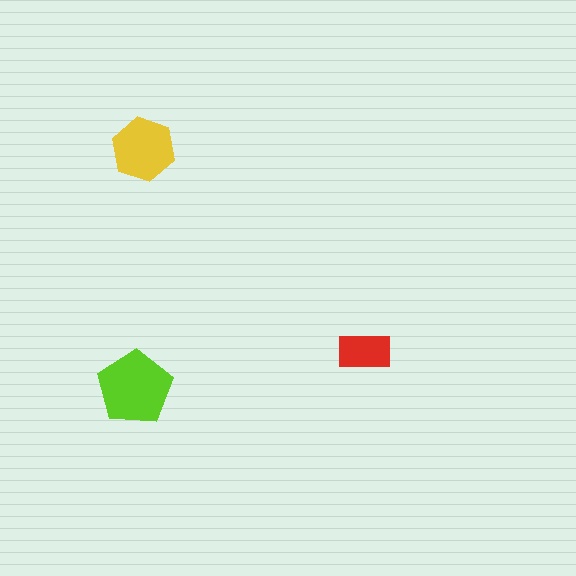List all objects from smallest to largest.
The red rectangle, the yellow hexagon, the lime pentagon.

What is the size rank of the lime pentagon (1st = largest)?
1st.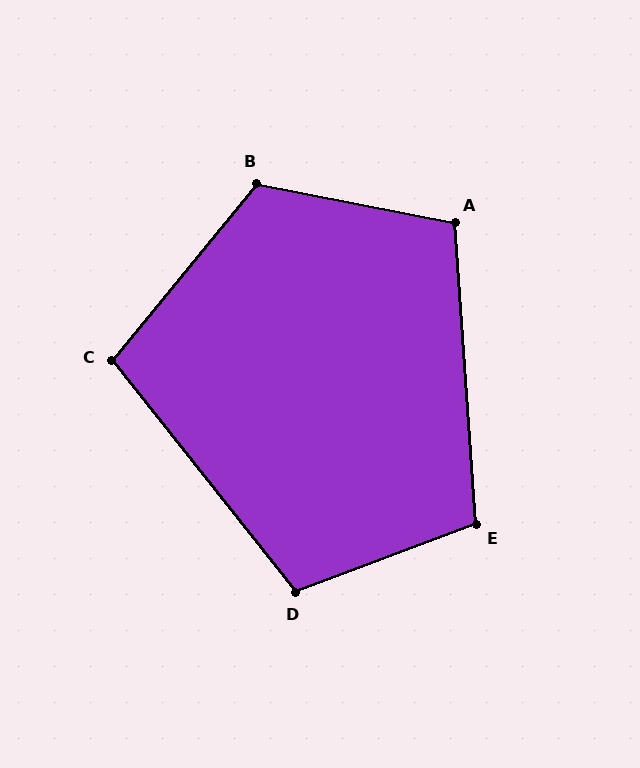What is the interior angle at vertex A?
Approximately 105 degrees (obtuse).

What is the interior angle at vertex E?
Approximately 107 degrees (obtuse).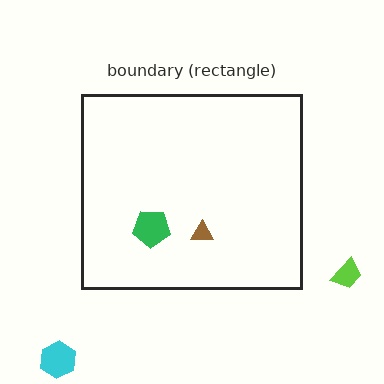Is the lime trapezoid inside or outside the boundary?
Outside.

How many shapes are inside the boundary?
2 inside, 2 outside.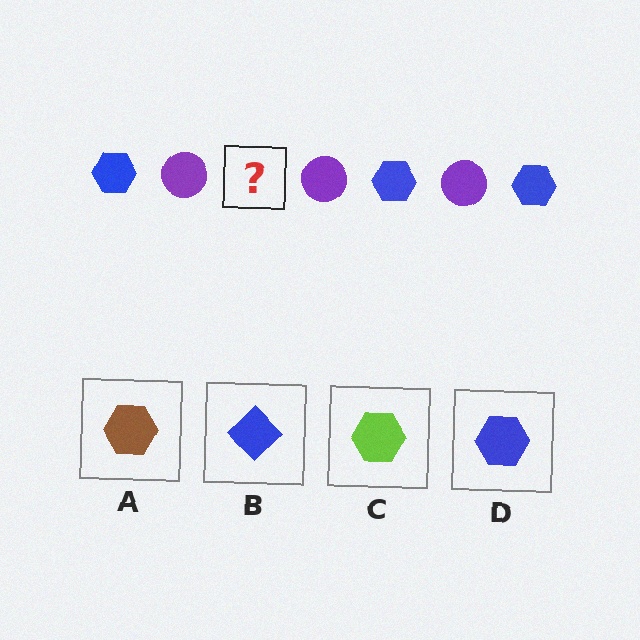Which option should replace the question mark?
Option D.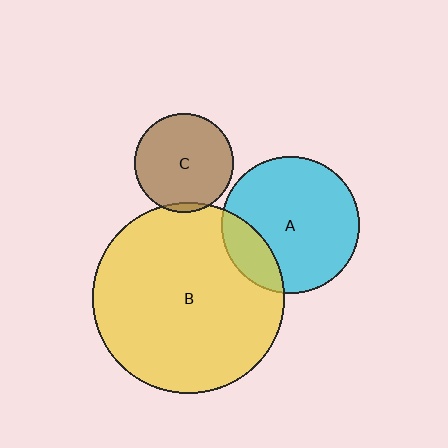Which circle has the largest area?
Circle B (yellow).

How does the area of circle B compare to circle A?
Approximately 1.9 times.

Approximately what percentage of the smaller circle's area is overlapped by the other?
Approximately 5%.